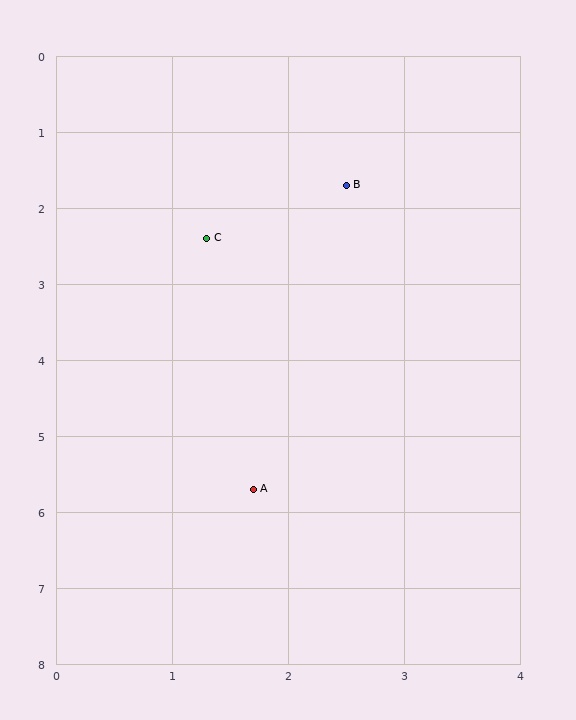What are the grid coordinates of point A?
Point A is at approximately (1.7, 5.7).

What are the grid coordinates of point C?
Point C is at approximately (1.3, 2.4).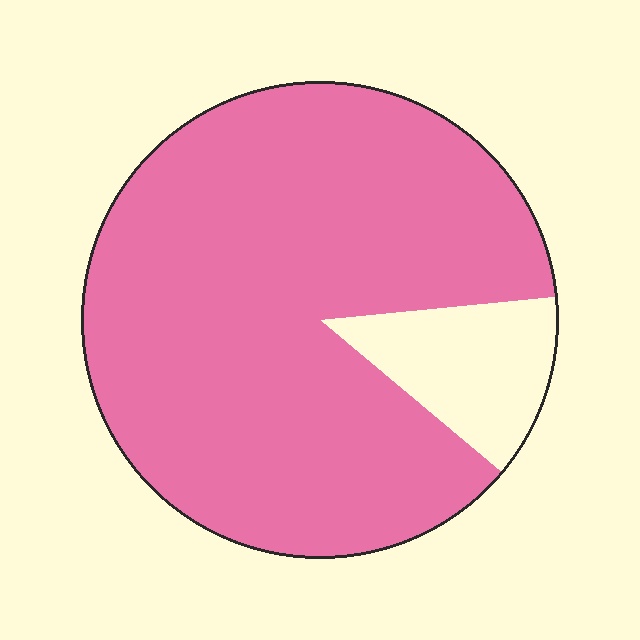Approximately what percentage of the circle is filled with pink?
Approximately 85%.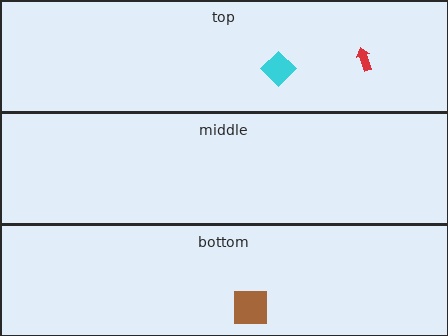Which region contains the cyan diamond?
The top region.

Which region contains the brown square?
The bottom region.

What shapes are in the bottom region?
The brown square.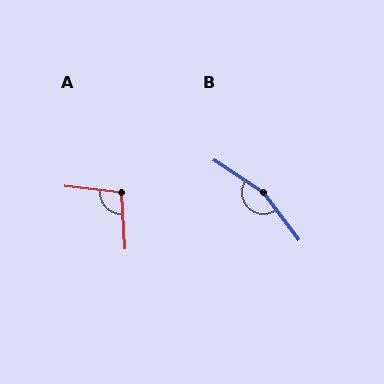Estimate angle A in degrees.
Approximately 100 degrees.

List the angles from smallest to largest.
A (100°), B (160°).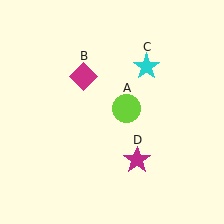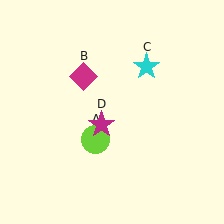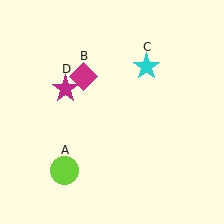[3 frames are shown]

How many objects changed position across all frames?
2 objects changed position: lime circle (object A), magenta star (object D).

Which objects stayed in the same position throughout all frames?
Magenta diamond (object B) and cyan star (object C) remained stationary.